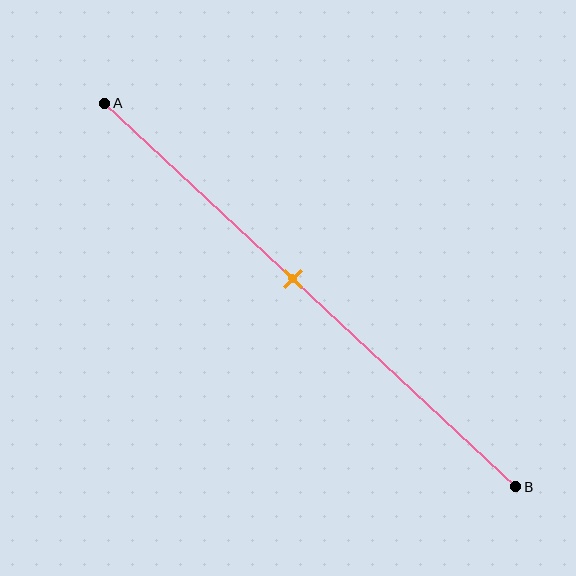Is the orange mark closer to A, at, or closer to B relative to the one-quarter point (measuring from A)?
The orange mark is closer to point B than the one-quarter point of segment AB.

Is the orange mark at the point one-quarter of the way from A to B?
No, the mark is at about 45% from A, not at the 25% one-quarter point.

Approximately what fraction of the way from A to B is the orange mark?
The orange mark is approximately 45% of the way from A to B.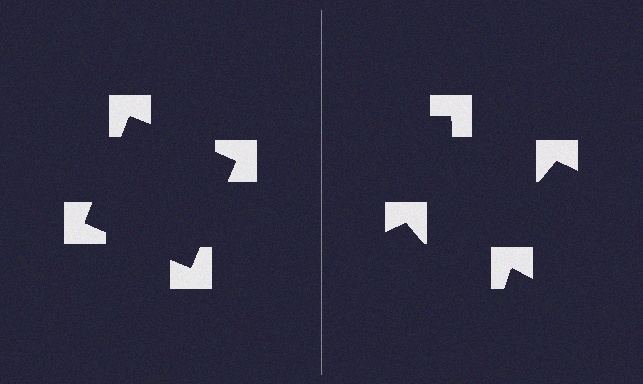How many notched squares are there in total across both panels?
8 — 4 on each side.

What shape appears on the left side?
An illusory square.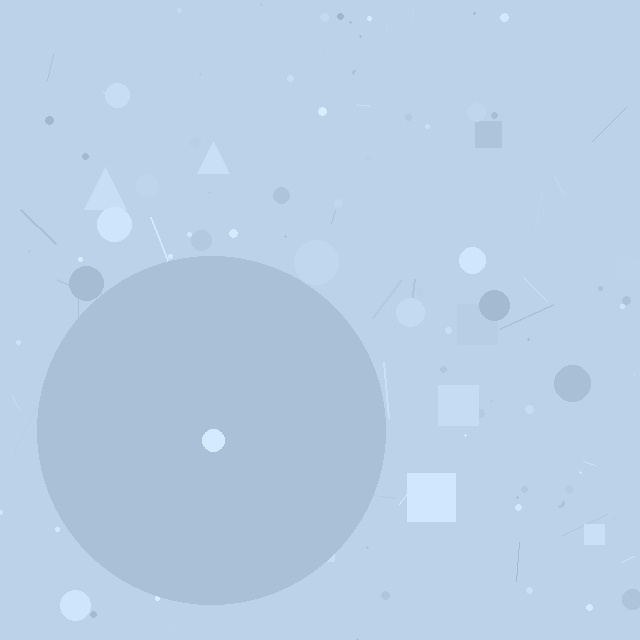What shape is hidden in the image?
A circle is hidden in the image.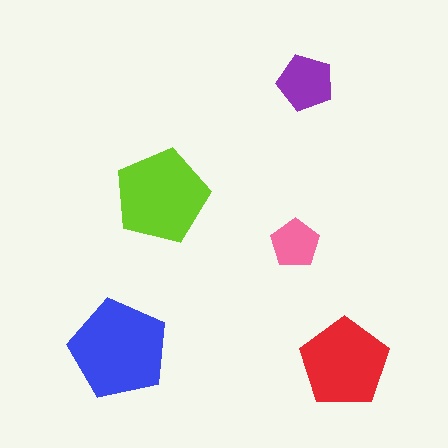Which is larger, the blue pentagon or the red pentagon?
The blue one.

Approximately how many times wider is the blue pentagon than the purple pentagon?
About 2 times wider.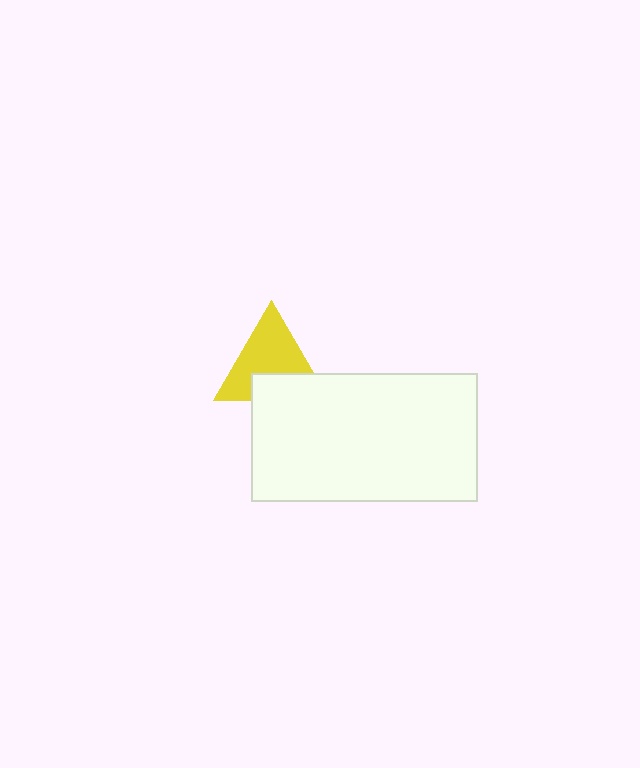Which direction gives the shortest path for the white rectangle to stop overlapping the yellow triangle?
Moving down gives the shortest separation.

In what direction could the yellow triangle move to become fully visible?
The yellow triangle could move up. That would shift it out from behind the white rectangle entirely.